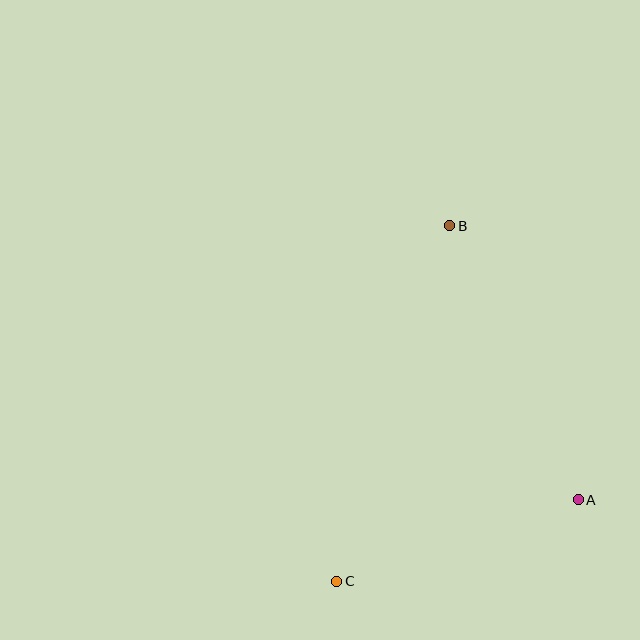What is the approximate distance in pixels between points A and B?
The distance between A and B is approximately 302 pixels.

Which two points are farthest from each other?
Points B and C are farthest from each other.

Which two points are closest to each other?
Points A and C are closest to each other.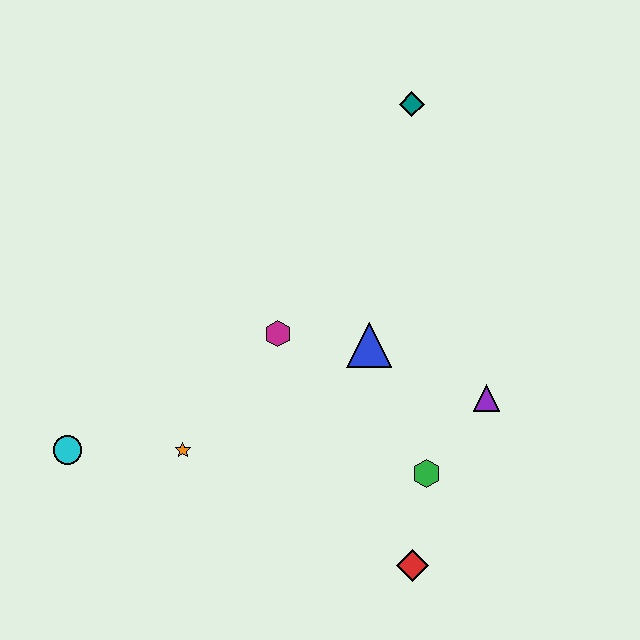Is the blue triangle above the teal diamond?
No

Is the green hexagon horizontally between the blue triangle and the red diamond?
No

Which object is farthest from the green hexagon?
The teal diamond is farthest from the green hexagon.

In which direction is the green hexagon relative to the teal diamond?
The green hexagon is below the teal diamond.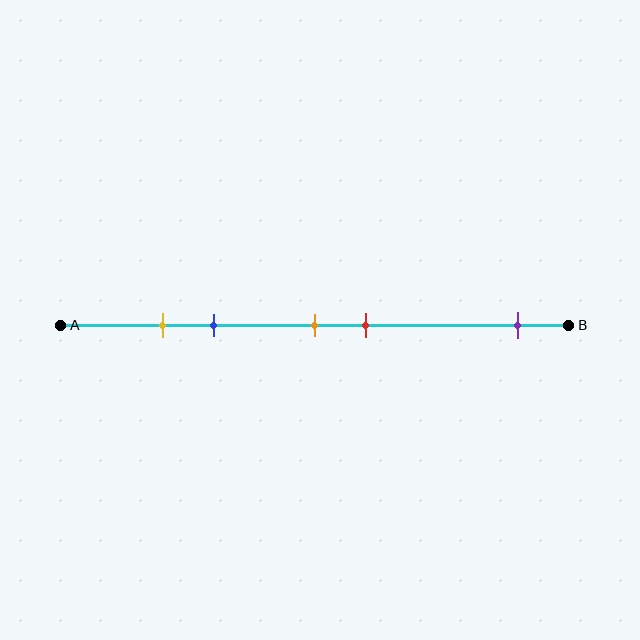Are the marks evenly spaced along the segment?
No, the marks are not evenly spaced.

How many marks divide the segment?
There are 5 marks dividing the segment.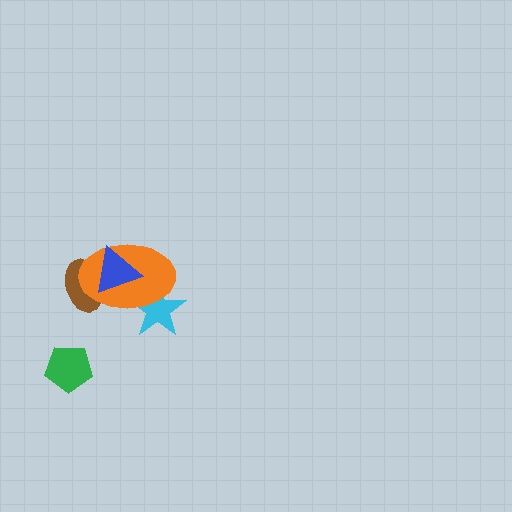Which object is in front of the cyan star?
The orange ellipse is in front of the cyan star.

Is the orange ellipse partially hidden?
Yes, it is partially covered by another shape.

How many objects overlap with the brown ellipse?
2 objects overlap with the brown ellipse.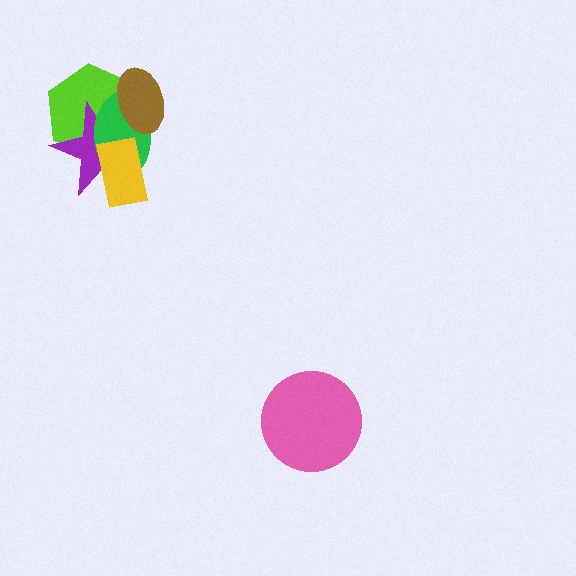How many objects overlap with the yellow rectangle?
3 objects overlap with the yellow rectangle.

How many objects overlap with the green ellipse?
4 objects overlap with the green ellipse.